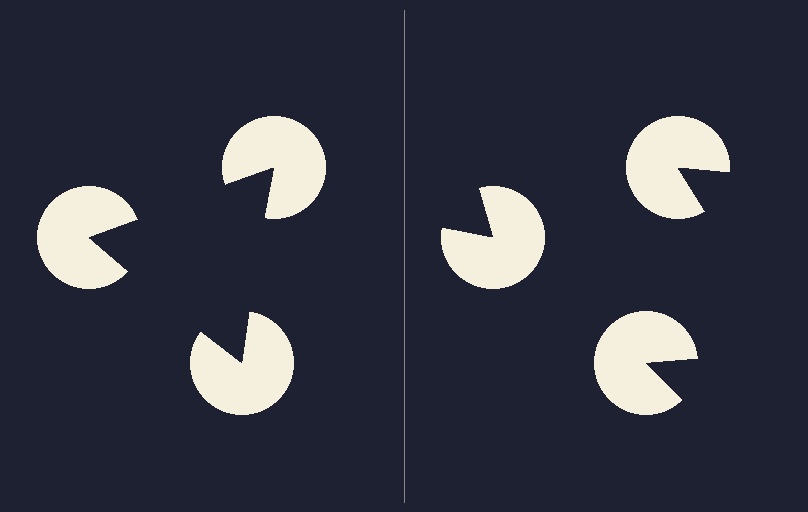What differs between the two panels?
The pac-man discs are positioned identically on both sides; only the wedge orientations differ. On the left they align to a triangle; on the right they are misaligned.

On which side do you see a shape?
An illusory triangle appears on the left side. On the right side the wedge cuts are rotated, so no coherent shape forms.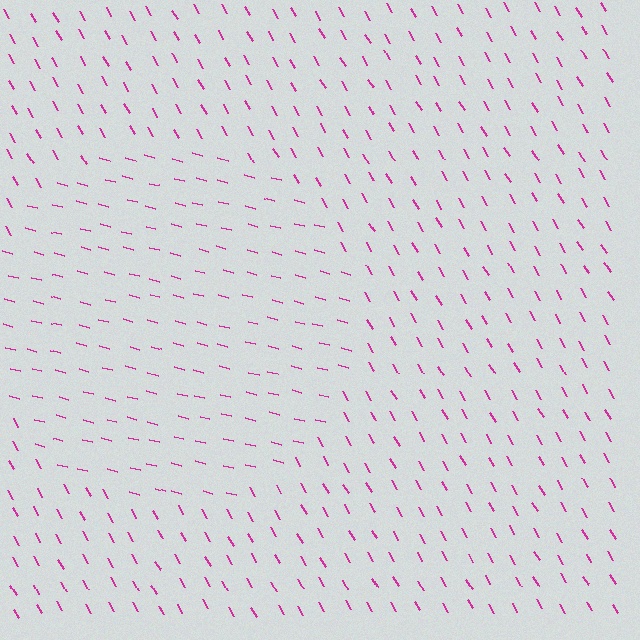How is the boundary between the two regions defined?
The boundary is defined purely by a change in line orientation (approximately 45 degrees difference). All lines are the same color and thickness.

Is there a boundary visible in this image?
Yes, there is a texture boundary formed by a change in line orientation.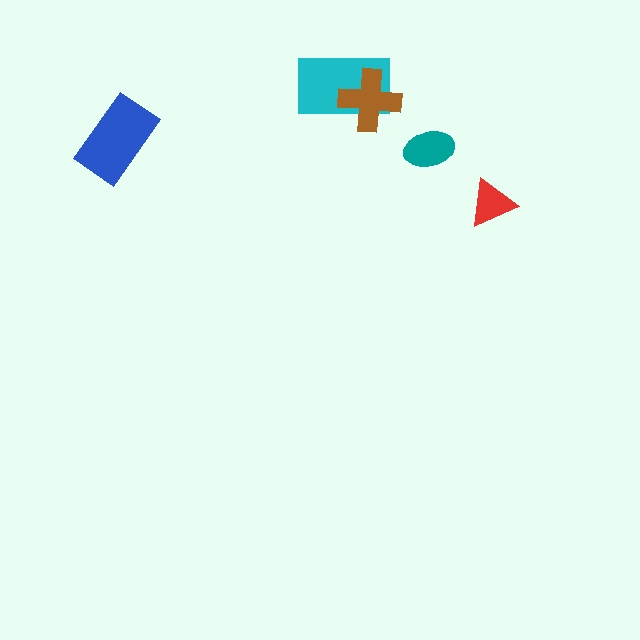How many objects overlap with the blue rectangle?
0 objects overlap with the blue rectangle.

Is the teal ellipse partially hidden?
No, no other shape covers it.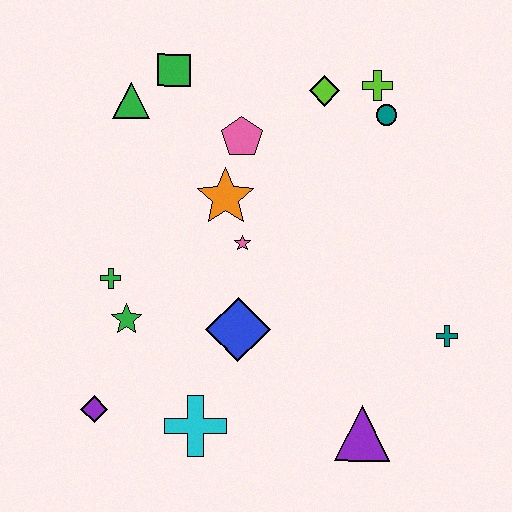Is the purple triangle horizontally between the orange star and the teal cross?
Yes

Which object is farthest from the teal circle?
The purple diamond is farthest from the teal circle.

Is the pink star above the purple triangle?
Yes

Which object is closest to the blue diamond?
The pink star is closest to the blue diamond.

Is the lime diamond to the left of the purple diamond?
No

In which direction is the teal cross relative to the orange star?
The teal cross is to the right of the orange star.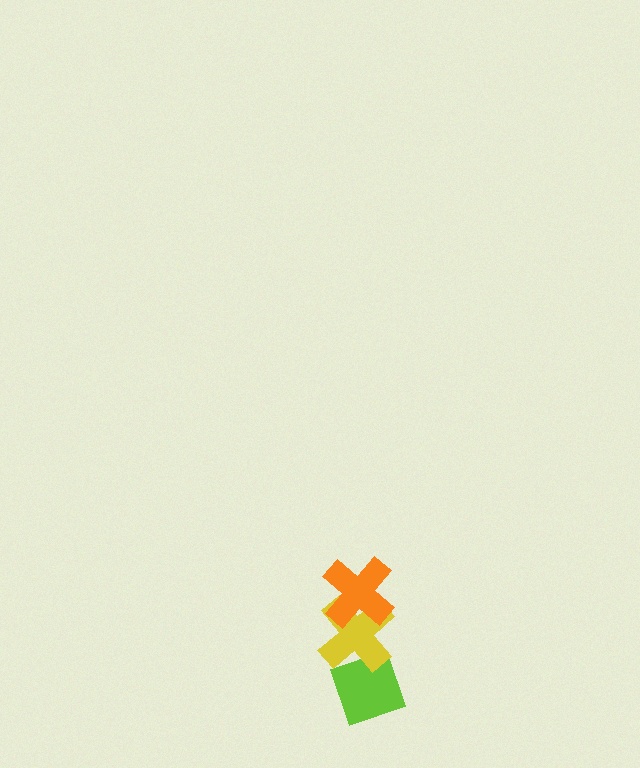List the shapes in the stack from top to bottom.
From top to bottom: the orange cross, the yellow cross, the lime diamond.